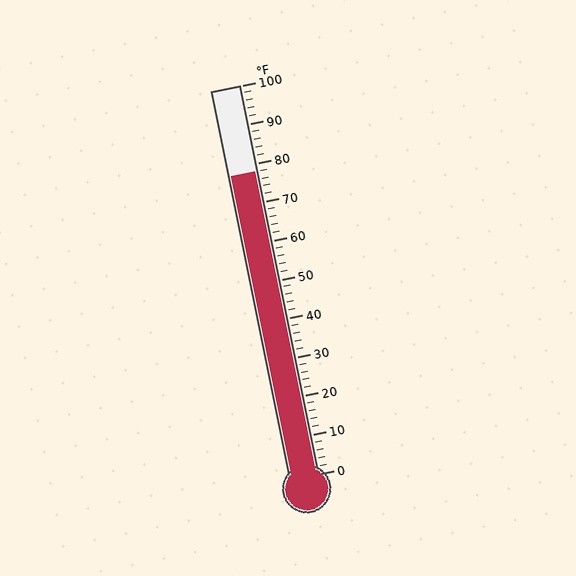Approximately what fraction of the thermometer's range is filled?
The thermometer is filled to approximately 80% of its range.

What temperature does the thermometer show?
The thermometer shows approximately 78°F.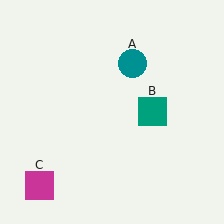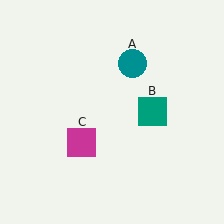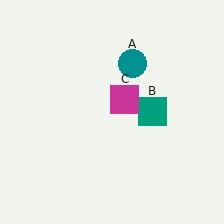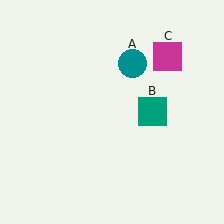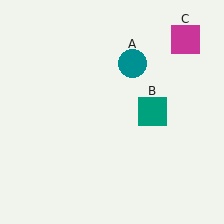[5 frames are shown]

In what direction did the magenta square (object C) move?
The magenta square (object C) moved up and to the right.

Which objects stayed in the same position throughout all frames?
Teal circle (object A) and teal square (object B) remained stationary.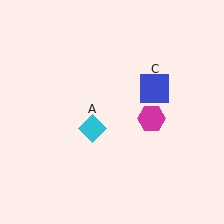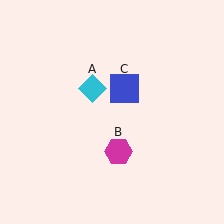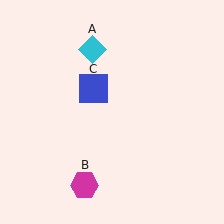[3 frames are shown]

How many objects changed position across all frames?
3 objects changed position: cyan diamond (object A), magenta hexagon (object B), blue square (object C).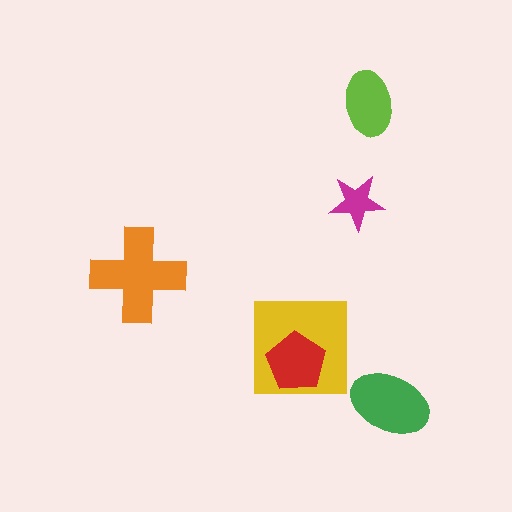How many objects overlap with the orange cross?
0 objects overlap with the orange cross.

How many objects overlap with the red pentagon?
1 object overlaps with the red pentagon.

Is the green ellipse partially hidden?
No, no other shape covers it.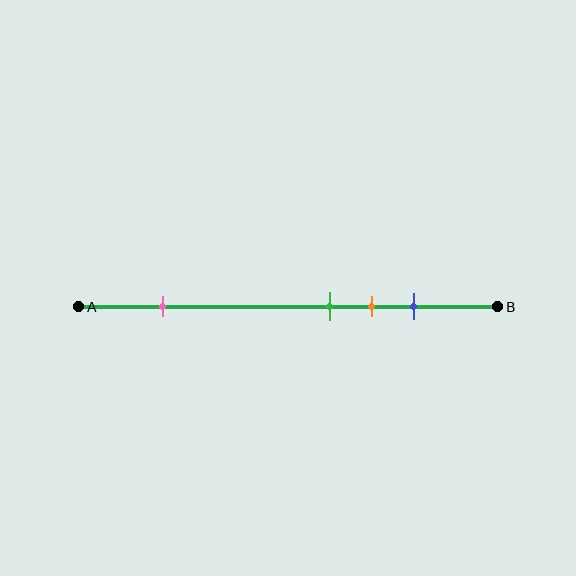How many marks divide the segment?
There are 4 marks dividing the segment.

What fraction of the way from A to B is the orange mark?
The orange mark is approximately 70% (0.7) of the way from A to B.